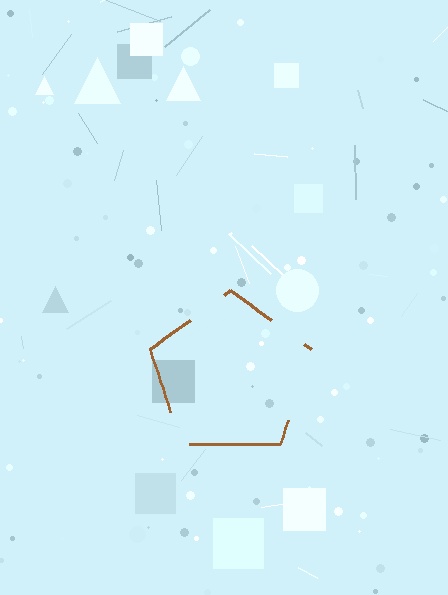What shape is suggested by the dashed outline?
The dashed outline suggests a pentagon.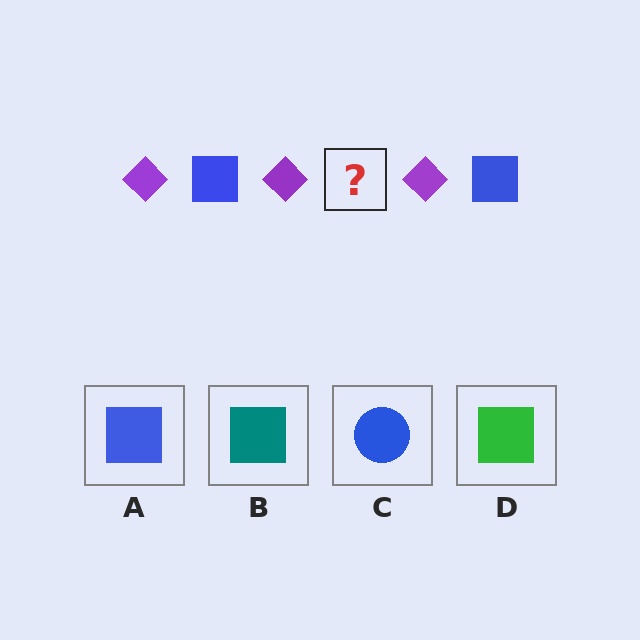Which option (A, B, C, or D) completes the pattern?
A.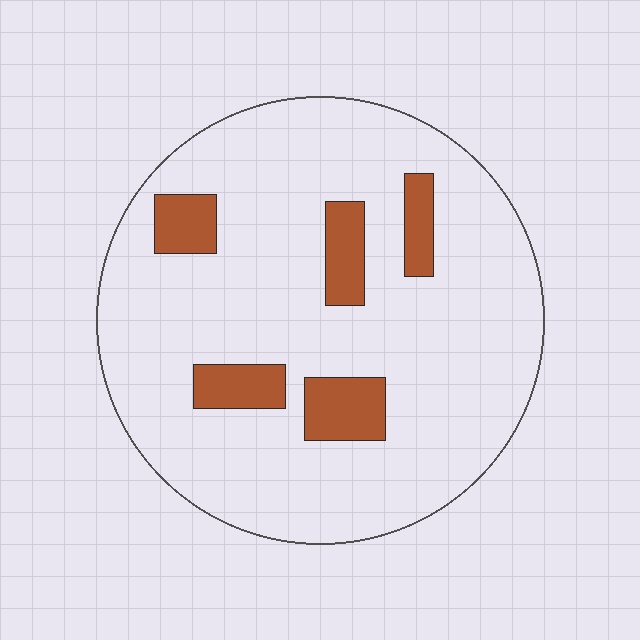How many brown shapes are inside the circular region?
5.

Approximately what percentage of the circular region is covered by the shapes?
Approximately 15%.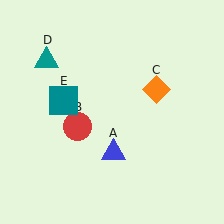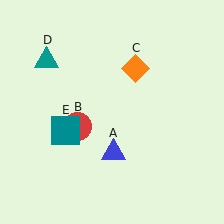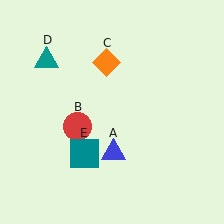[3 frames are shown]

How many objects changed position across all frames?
2 objects changed position: orange diamond (object C), teal square (object E).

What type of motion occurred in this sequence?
The orange diamond (object C), teal square (object E) rotated counterclockwise around the center of the scene.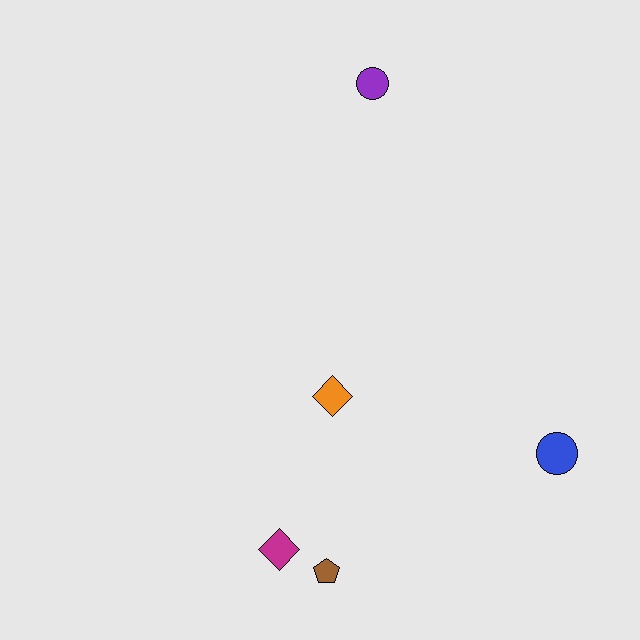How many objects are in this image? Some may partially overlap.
There are 5 objects.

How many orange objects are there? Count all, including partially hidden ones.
There is 1 orange object.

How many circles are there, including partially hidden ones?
There are 2 circles.